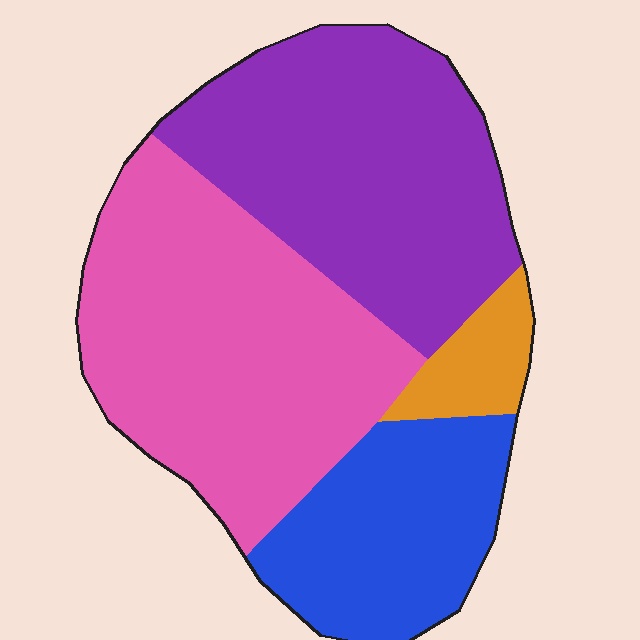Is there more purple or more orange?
Purple.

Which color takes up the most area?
Pink, at roughly 40%.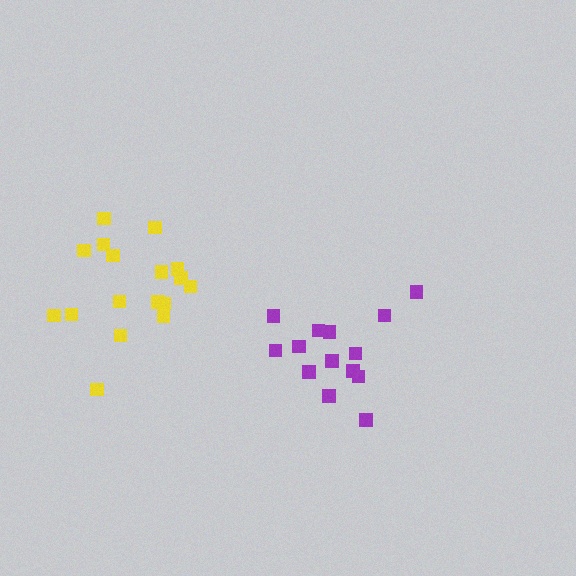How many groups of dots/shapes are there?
There are 2 groups.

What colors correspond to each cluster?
The clusters are colored: yellow, purple.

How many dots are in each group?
Group 1: 17 dots, Group 2: 14 dots (31 total).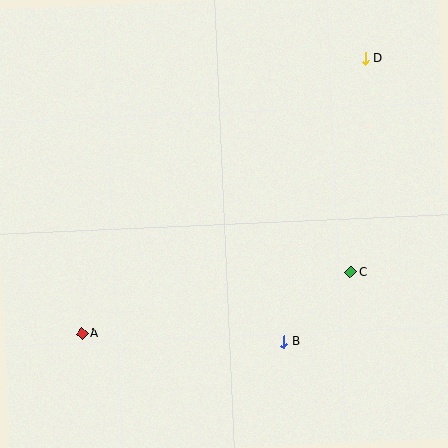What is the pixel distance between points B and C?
The distance between B and C is 96 pixels.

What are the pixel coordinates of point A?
Point A is at (82, 334).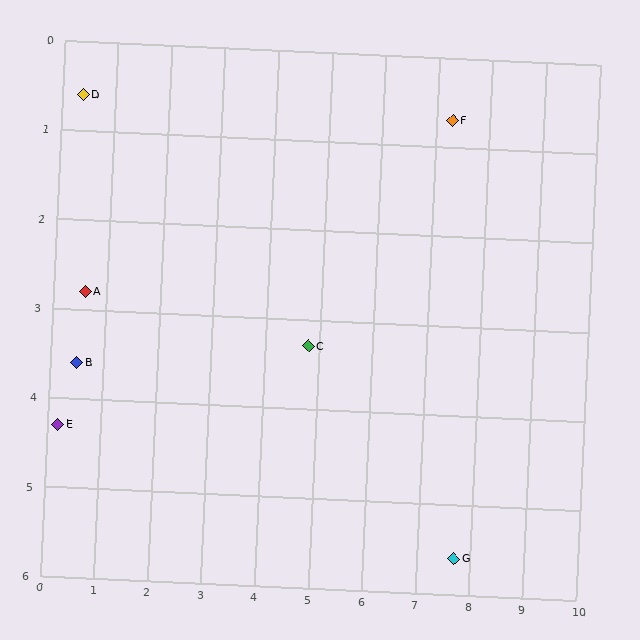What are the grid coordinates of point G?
Point G is at approximately (7.7, 5.6).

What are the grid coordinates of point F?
Point F is at approximately (7.3, 0.7).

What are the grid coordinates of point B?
Point B is at approximately (0.5, 3.6).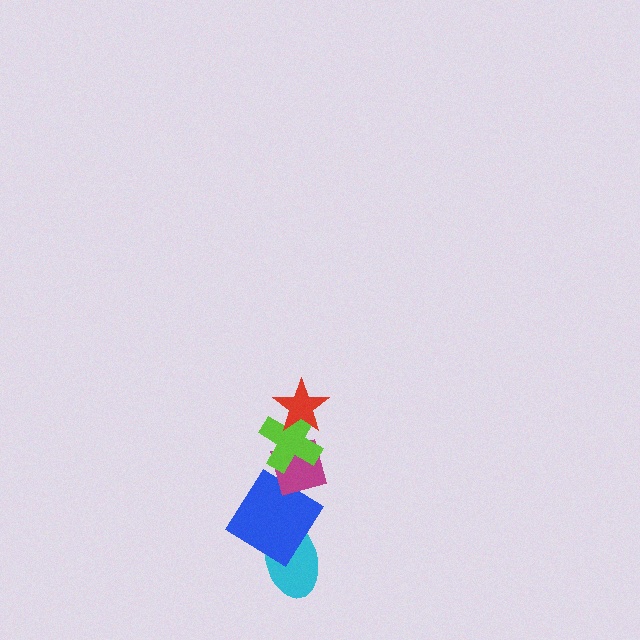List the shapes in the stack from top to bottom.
From top to bottom: the red star, the lime cross, the magenta diamond, the blue diamond, the cyan ellipse.